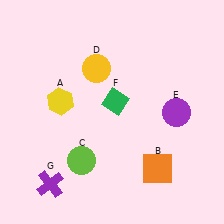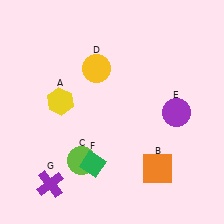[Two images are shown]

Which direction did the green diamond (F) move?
The green diamond (F) moved down.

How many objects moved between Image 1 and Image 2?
1 object moved between the two images.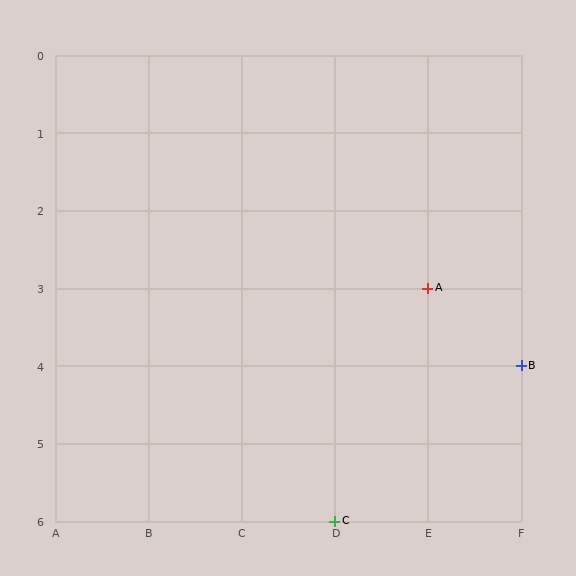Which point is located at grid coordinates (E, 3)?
Point A is at (E, 3).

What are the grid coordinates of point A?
Point A is at grid coordinates (E, 3).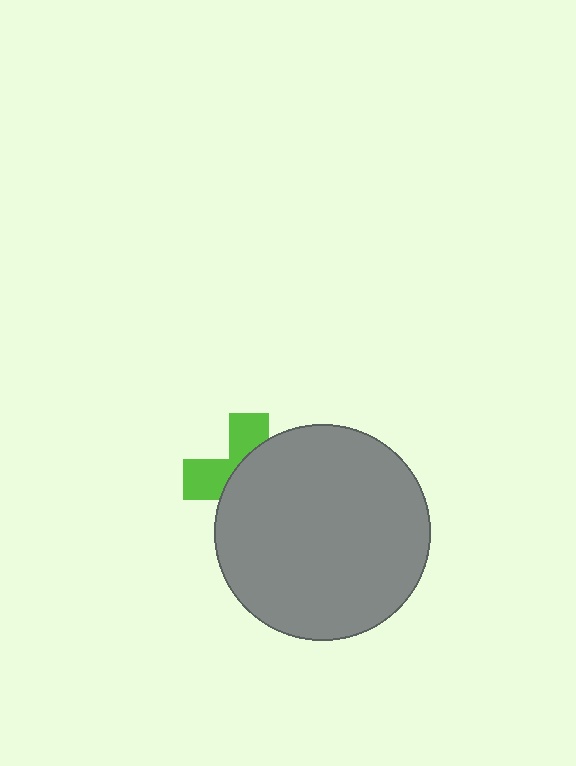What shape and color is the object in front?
The object in front is a gray circle.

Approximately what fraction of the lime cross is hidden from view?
Roughly 63% of the lime cross is hidden behind the gray circle.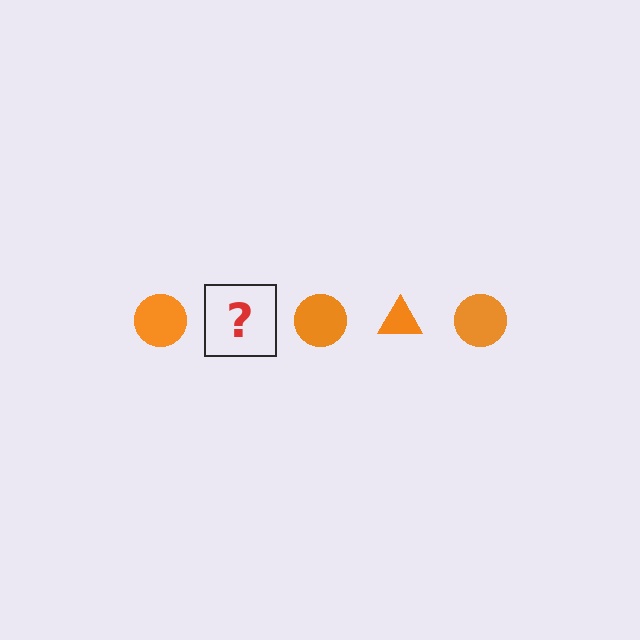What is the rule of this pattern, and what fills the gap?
The rule is that the pattern cycles through circle, triangle shapes in orange. The gap should be filled with an orange triangle.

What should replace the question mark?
The question mark should be replaced with an orange triangle.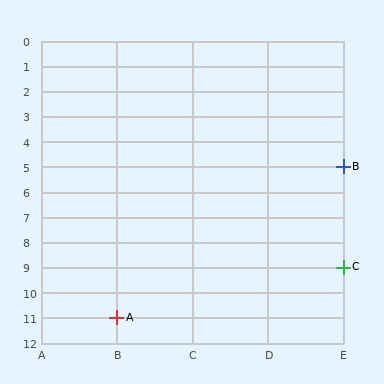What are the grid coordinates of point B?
Point B is at grid coordinates (E, 5).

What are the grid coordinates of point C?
Point C is at grid coordinates (E, 9).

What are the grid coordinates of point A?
Point A is at grid coordinates (B, 11).